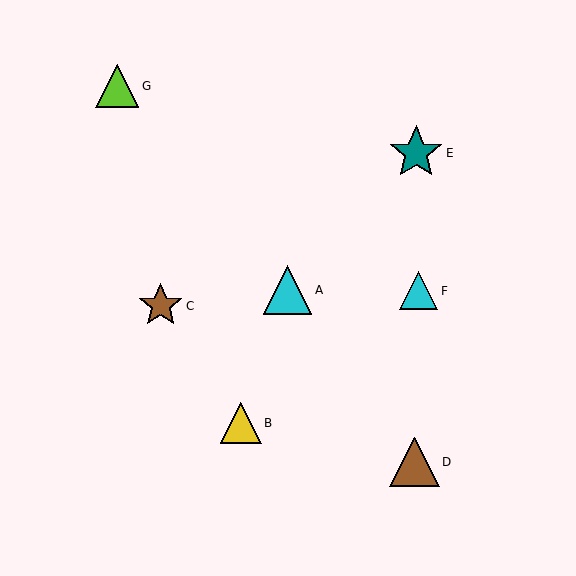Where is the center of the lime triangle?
The center of the lime triangle is at (117, 86).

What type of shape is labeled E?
Shape E is a teal star.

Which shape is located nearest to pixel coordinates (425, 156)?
The teal star (labeled E) at (416, 153) is nearest to that location.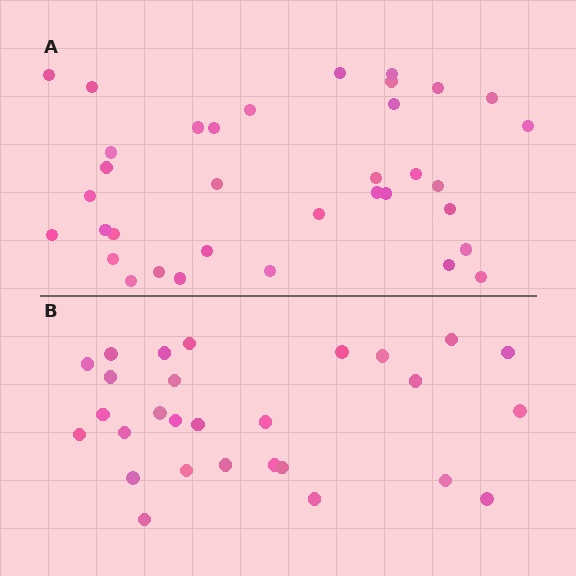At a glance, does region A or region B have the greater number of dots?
Region A (the top region) has more dots.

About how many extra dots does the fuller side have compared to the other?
Region A has roughly 8 or so more dots than region B.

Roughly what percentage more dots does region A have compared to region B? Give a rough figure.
About 25% more.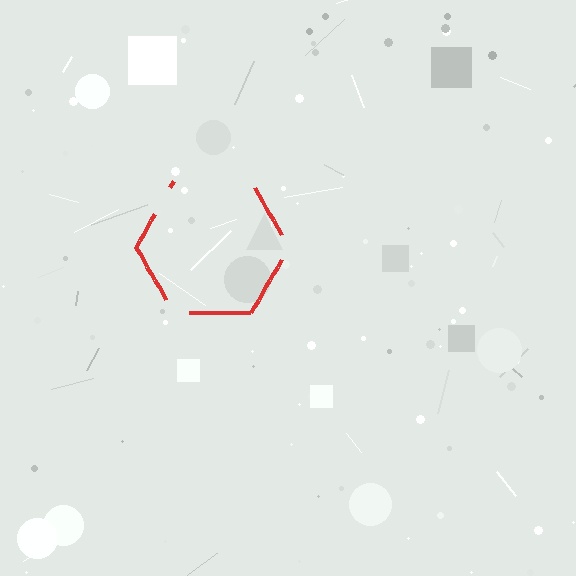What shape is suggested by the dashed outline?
The dashed outline suggests a hexagon.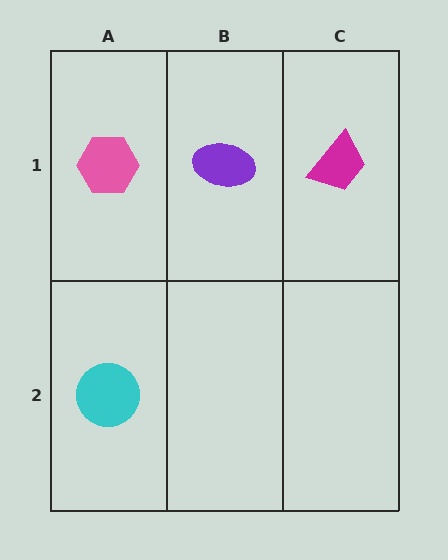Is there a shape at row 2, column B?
No, that cell is empty.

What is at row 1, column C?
A magenta trapezoid.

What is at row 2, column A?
A cyan circle.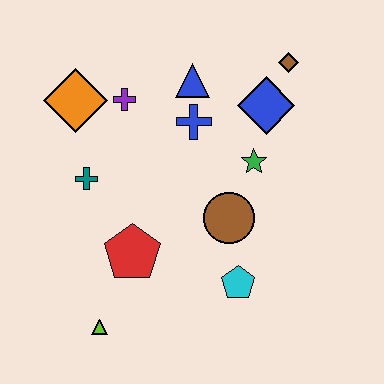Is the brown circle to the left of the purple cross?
No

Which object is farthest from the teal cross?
The brown diamond is farthest from the teal cross.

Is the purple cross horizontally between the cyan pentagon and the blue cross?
No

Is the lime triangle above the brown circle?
No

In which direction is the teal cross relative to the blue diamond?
The teal cross is to the left of the blue diamond.